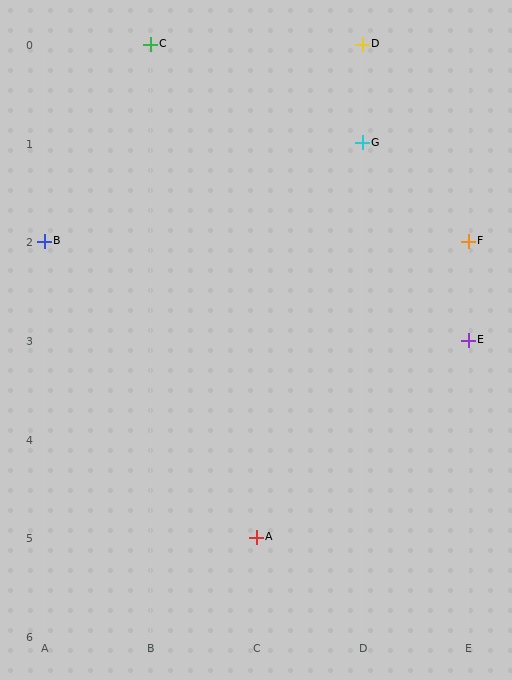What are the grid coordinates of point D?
Point D is at grid coordinates (D, 0).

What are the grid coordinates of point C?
Point C is at grid coordinates (B, 0).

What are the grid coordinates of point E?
Point E is at grid coordinates (E, 3).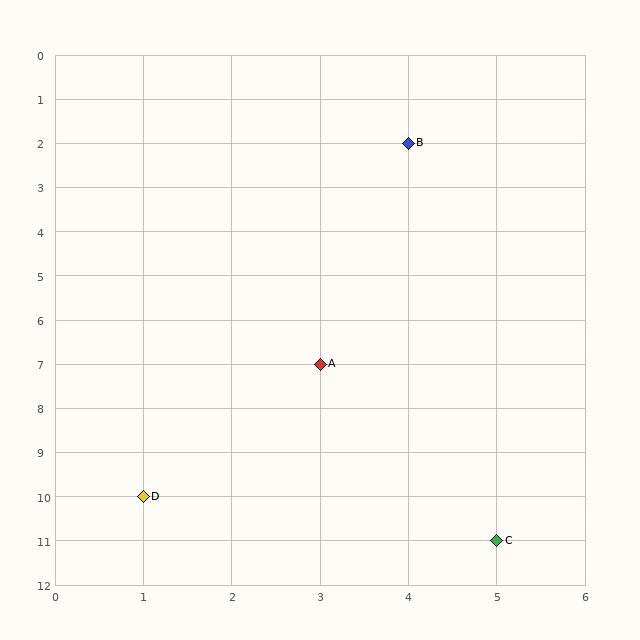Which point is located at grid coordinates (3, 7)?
Point A is at (3, 7).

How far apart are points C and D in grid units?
Points C and D are 4 columns and 1 row apart (about 4.1 grid units diagonally).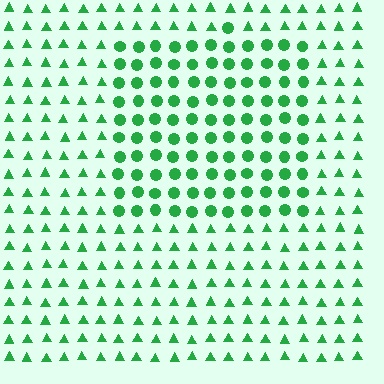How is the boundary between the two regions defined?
The boundary is defined by a change in element shape: circles inside vs. triangles outside. All elements share the same color and spacing.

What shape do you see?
I see a rectangle.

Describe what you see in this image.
The image is filled with small green elements arranged in a uniform grid. A rectangle-shaped region contains circles, while the surrounding area contains triangles. The boundary is defined purely by the change in element shape.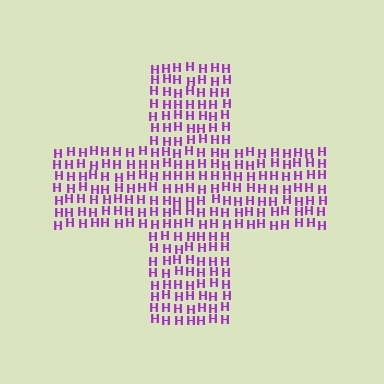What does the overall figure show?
The overall figure shows a cross.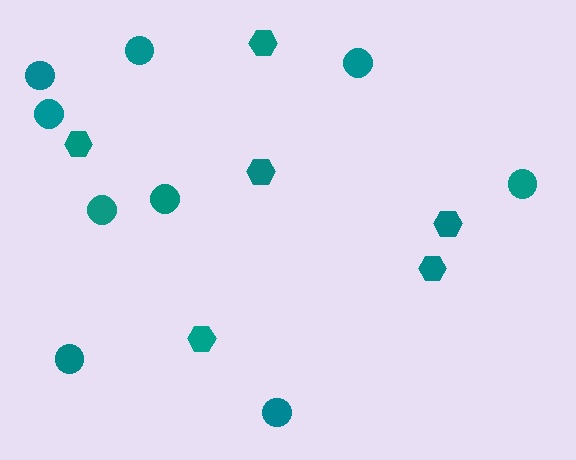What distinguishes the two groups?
There are 2 groups: one group of hexagons (6) and one group of circles (9).